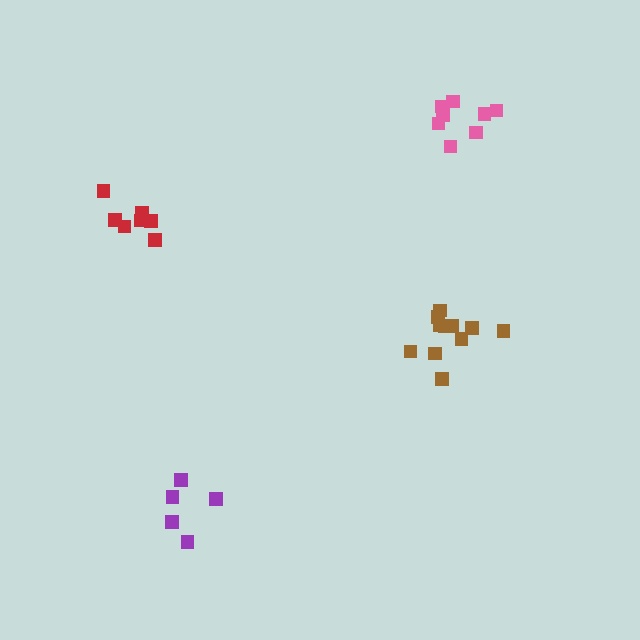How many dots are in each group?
Group 1: 8 dots, Group 2: 7 dots, Group 3: 5 dots, Group 4: 11 dots (31 total).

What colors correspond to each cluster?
The clusters are colored: pink, red, purple, brown.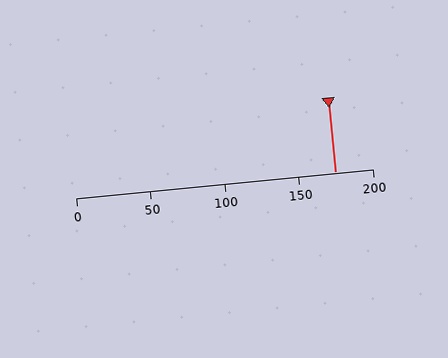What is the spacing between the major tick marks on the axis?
The major ticks are spaced 50 apart.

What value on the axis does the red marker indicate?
The marker indicates approximately 175.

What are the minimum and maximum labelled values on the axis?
The axis runs from 0 to 200.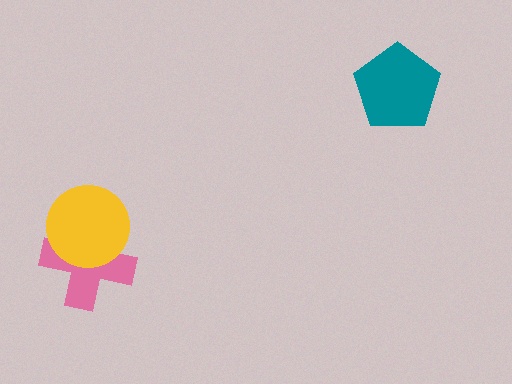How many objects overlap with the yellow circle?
1 object overlaps with the yellow circle.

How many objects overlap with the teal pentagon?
0 objects overlap with the teal pentagon.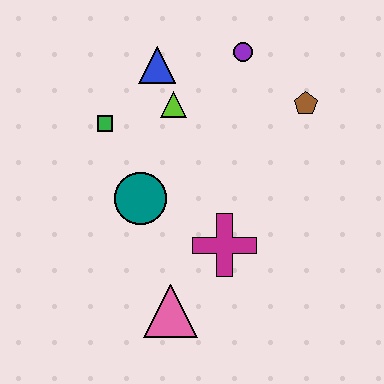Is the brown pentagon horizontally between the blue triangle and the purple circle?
No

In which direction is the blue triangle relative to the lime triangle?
The blue triangle is above the lime triangle.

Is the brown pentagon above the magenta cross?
Yes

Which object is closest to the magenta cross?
The pink triangle is closest to the magenta cross.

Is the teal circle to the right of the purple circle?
No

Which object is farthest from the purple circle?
The pink triangle is farthest from the purple circle.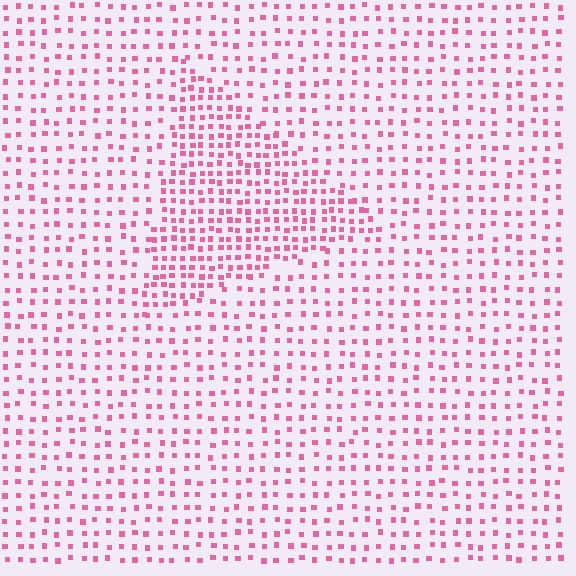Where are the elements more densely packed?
The elements are more densely packed inside the triangle boundary.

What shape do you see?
I see a triangle.